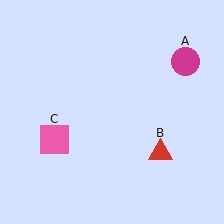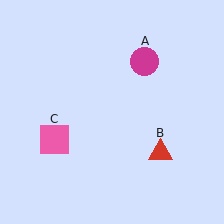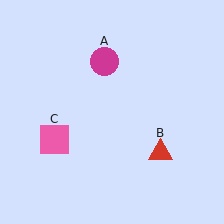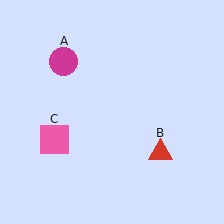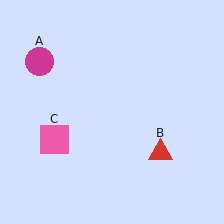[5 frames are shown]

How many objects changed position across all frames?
1 object changed position: magenta circle (object A).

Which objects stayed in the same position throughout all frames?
Red triangle (object B) and pink square (object C) remained stationary.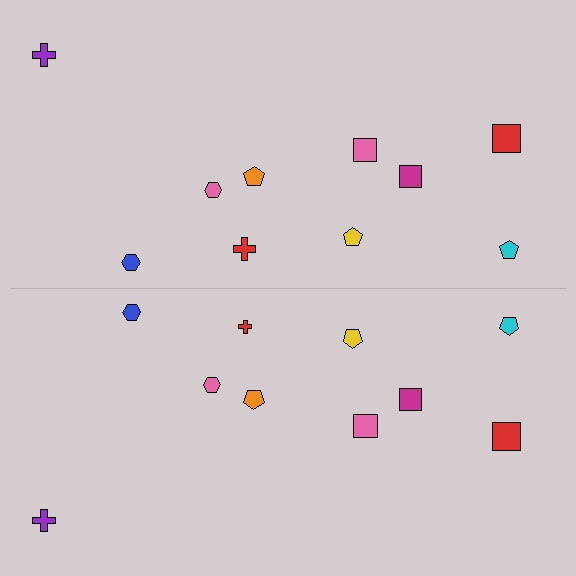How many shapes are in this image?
There are 20 shapes in this image.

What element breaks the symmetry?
The red cross on the bottom side has a different size than its mirror counterpart.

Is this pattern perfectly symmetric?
No, the pattern is not perfectly symmetric. The red cross on the bottom side has a different size than its mirror counterpart.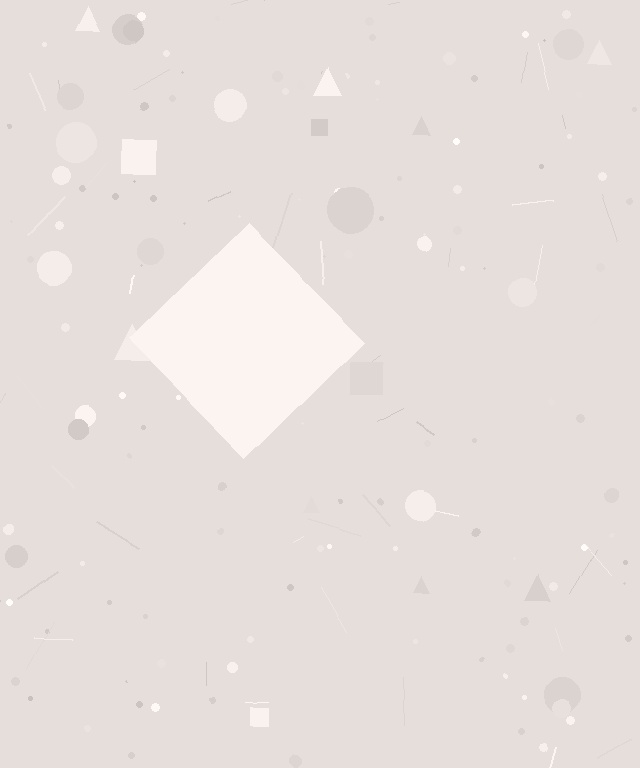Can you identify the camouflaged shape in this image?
The camouflaged shape is a diamond.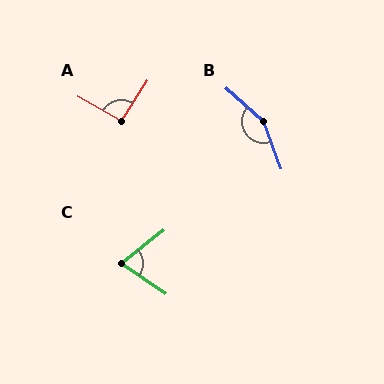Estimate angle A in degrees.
Approximately 93 degrees.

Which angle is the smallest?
C, at approximately 73 degrees.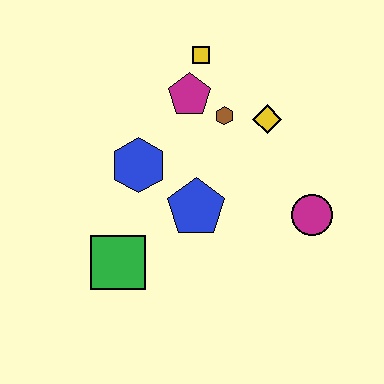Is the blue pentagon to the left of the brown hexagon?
Yes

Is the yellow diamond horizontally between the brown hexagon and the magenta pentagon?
No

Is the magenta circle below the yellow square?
Yes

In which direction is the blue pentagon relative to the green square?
The blue pentagon is to the right of the green square.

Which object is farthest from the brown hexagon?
The green square is farthest from the brown hexagon.